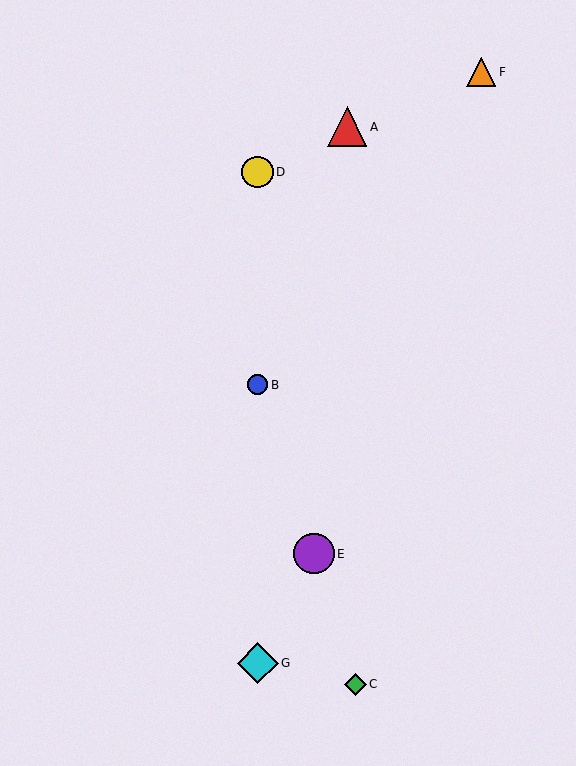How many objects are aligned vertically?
3 objects (B, D, G) are aligned vertically.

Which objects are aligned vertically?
Objects B, D, G are aligned vertically.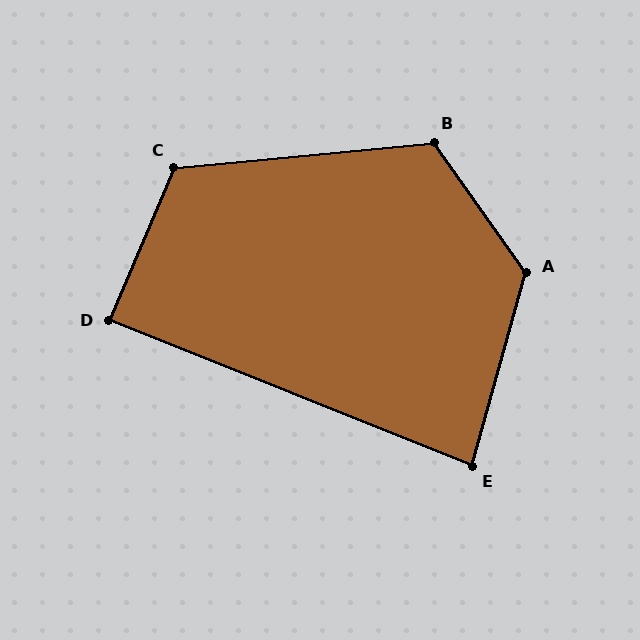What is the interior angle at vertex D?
Approximately 89 degrees (approximately right).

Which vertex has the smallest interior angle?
E, at approximately 84 degrees.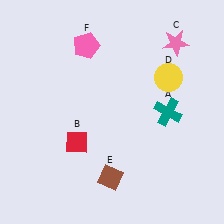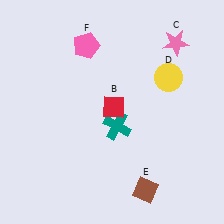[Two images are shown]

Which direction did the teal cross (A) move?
The teal cross (A) moved left.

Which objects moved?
The objects that moved are: the teal cross (A), the red diamond (B), the brown diamond (E).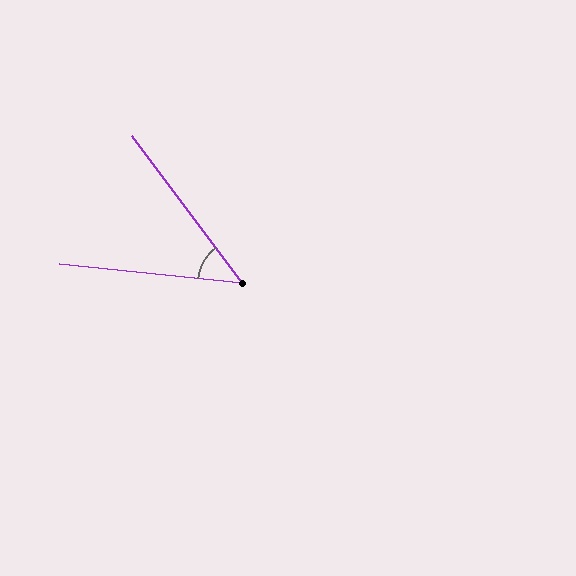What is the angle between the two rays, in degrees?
Approximately 47 degrees.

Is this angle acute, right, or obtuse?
It is acute.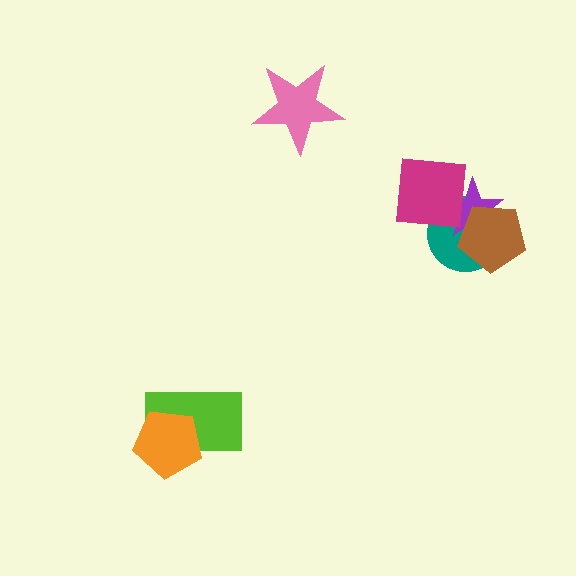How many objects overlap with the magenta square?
2 objects overlap with the magenta square.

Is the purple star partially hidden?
Yes, it is partially covered by another shape.